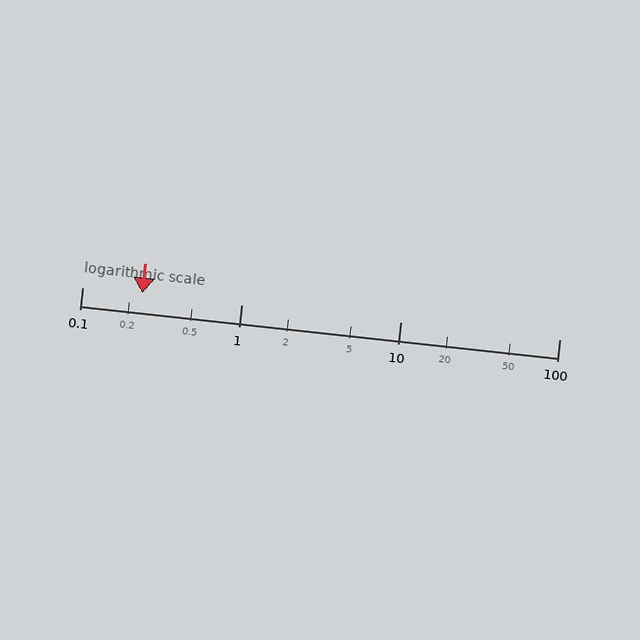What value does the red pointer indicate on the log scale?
The pointer indicates approximately 0.24.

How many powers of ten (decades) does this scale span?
The scale spans 3 decades, from 0.1 to 100.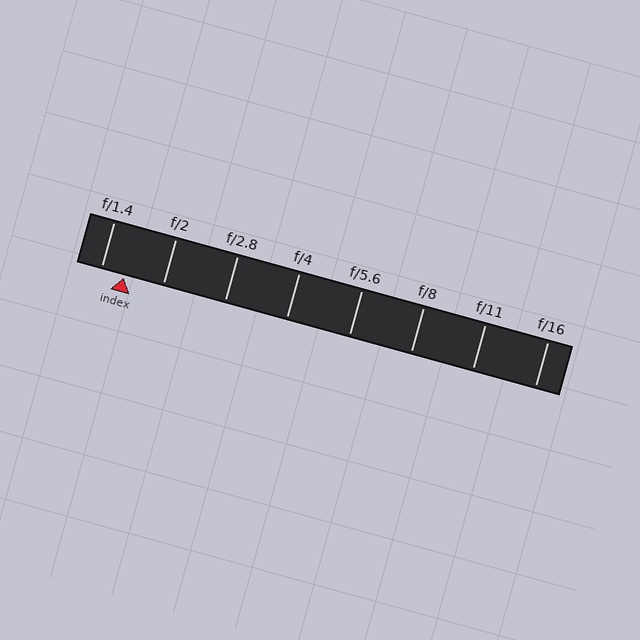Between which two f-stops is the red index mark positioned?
The index mark is between f/1.4 and f/2.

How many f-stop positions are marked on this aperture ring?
There are 8 f-stop positions marked.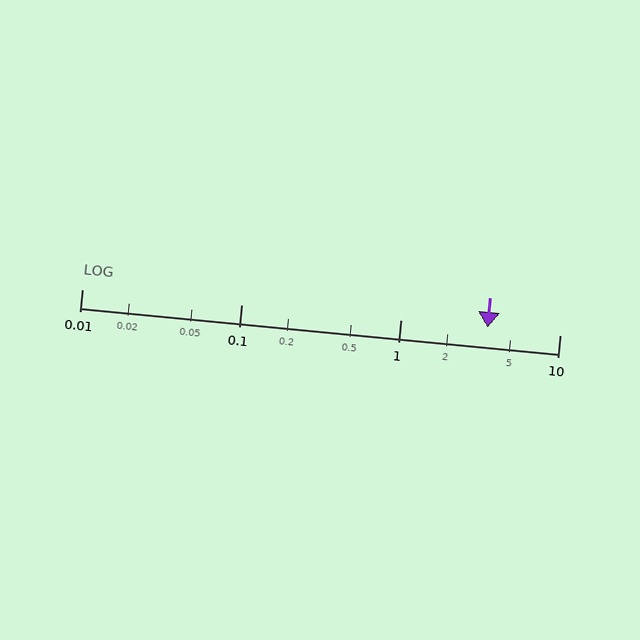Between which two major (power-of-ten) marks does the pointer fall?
The pointer is between 1 and 10.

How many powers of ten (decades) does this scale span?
The scale spans 3 decades, from 0.01 to 10.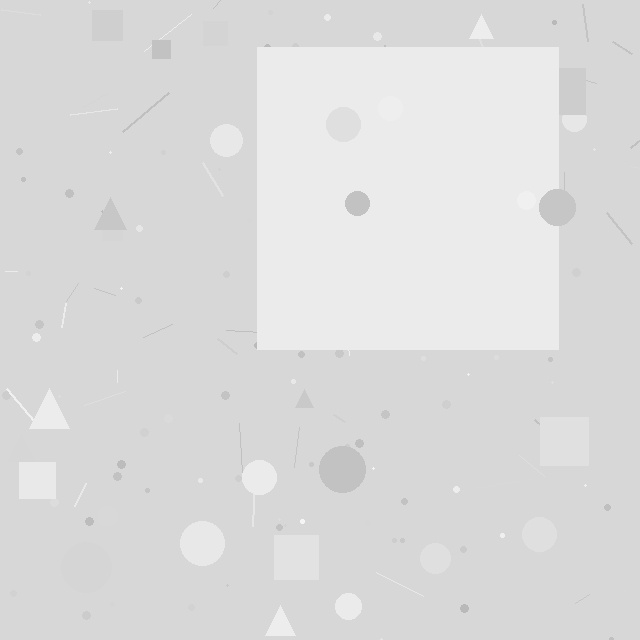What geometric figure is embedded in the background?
A square is embedded in the background.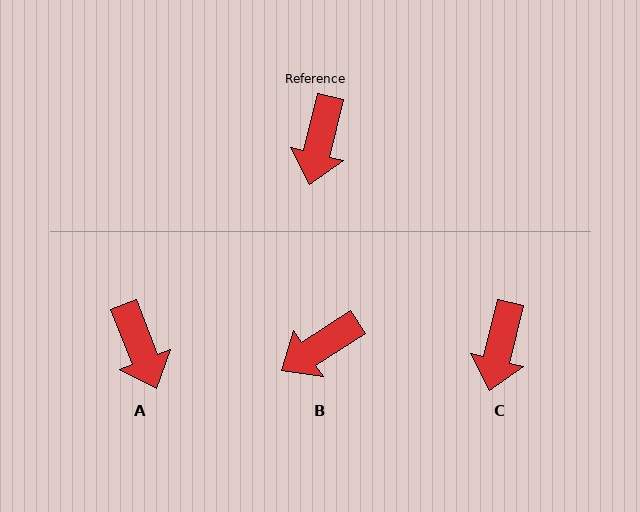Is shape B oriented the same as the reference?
No, it is off by about 44 degrees.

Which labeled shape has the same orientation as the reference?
C.